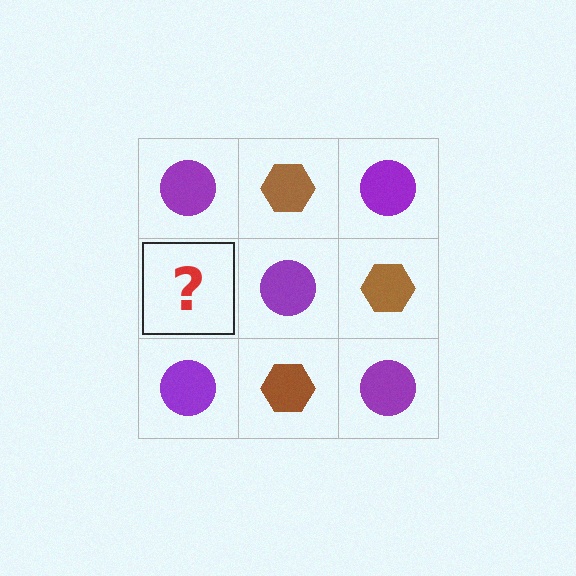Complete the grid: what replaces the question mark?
The question mark should be replaced with a brown hexagon.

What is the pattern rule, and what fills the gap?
The rule is that it alternates purple circle and brown hexagon in a checkerboard pattern. The gap should be filled with a brown hexagon.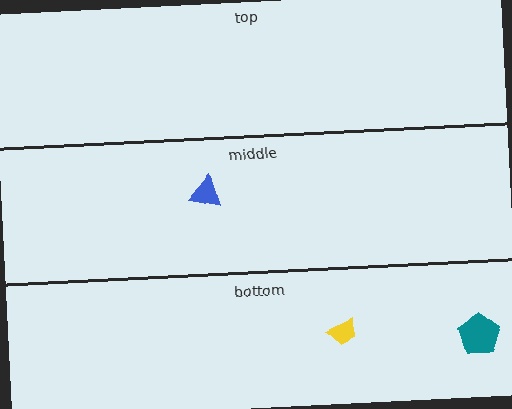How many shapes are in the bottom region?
2.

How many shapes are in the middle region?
1.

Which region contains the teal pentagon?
The bottom region.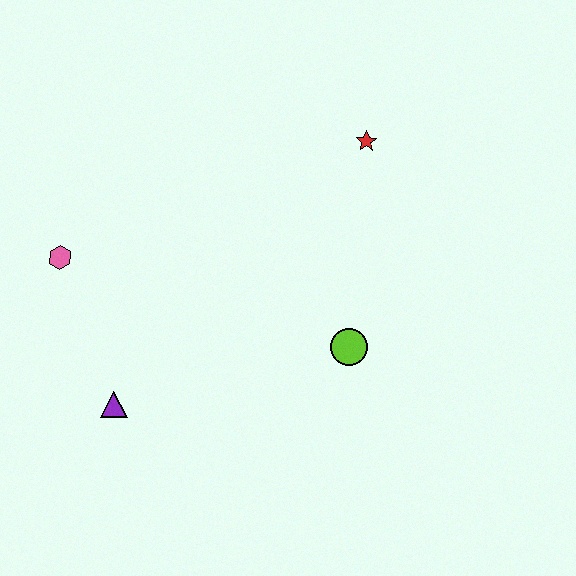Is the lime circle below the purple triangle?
No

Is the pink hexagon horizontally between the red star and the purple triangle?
No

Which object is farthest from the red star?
The purple triangle is farthest from the red star.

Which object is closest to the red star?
The lime circle is closest to the red star.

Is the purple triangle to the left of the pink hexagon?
No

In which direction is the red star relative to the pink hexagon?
The red star is to the right of the pink hexagon.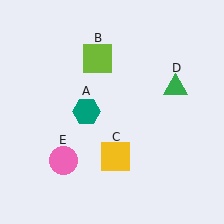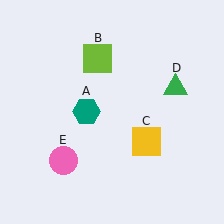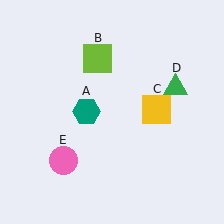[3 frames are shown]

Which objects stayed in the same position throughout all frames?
Teal hexagon (object A) and lime square (object B) and green triangle (object D) and pink circle (object E) remained stationary.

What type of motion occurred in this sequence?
The yellow square (object C) rotated counterclockwise around the center of the scene.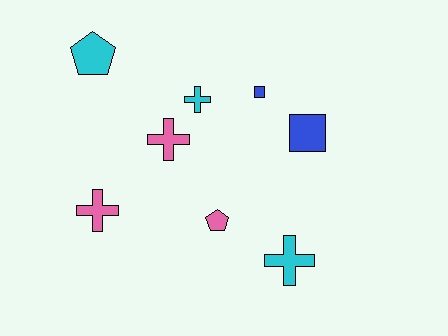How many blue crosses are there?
There are no blue crosses.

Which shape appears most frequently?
Cross, with 4 objects.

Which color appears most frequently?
Pink, with 3 objects.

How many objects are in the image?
There are 8 objects.